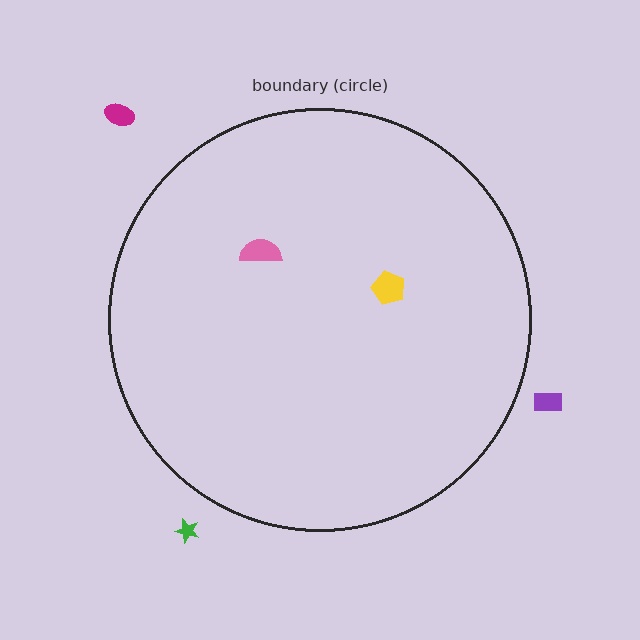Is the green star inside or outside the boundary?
Outside.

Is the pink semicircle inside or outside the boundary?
Inside.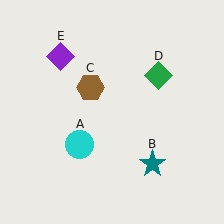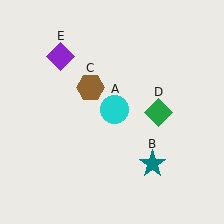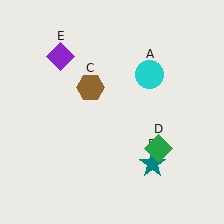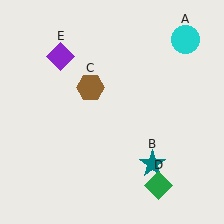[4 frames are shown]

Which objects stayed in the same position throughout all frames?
Teal star (object B) and brown hexagon (object C) and purple diamond (object E) remained stationary.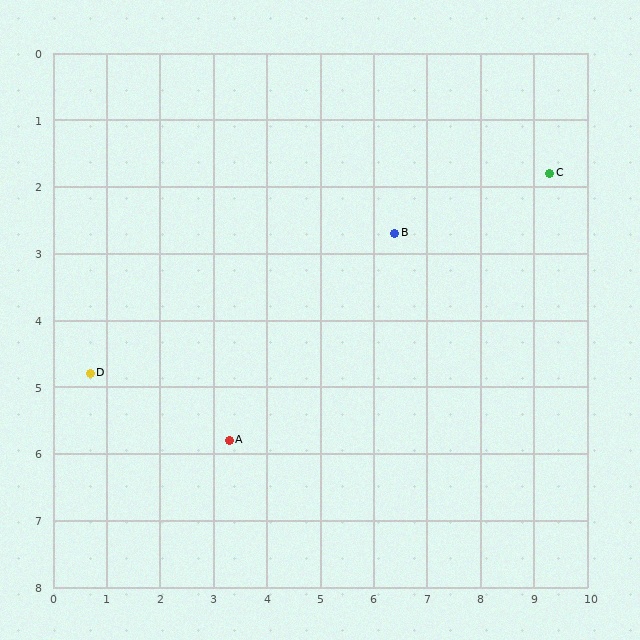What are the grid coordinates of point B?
Point B is at approximately (6.4, 2.7).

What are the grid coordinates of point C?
Point C is at approximately (9.3, 1.8).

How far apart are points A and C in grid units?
Points A and C are about 7.2 grid units apart.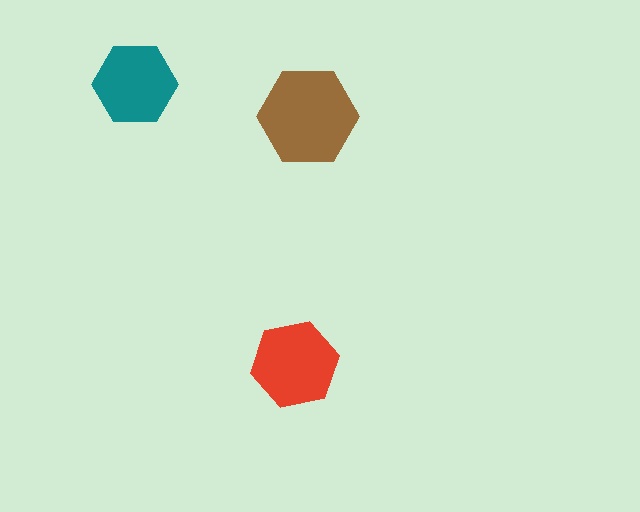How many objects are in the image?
There are 3 objects in the image.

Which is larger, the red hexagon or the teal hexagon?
The red one.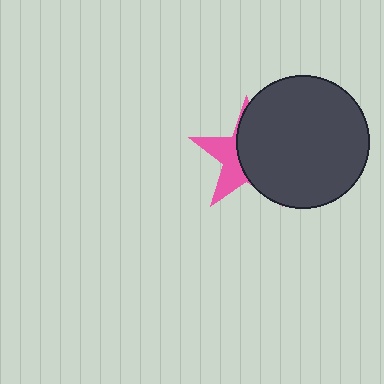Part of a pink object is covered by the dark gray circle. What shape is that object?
It is a star.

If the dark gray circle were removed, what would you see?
You would see the complete pink star.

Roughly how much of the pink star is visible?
A small part of it is visible (roughly 39%).